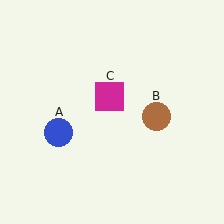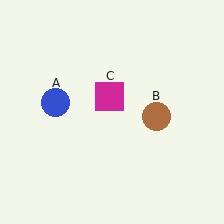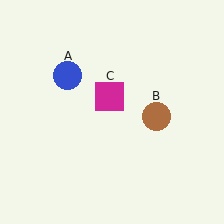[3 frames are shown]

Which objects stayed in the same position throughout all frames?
Brown circle (object B) and magenta square (object C) remained stationary.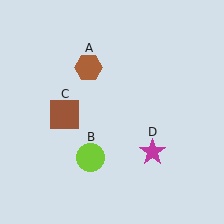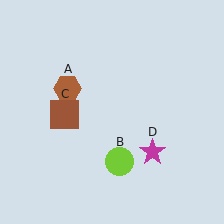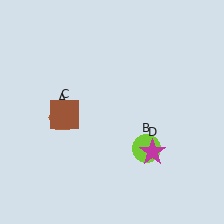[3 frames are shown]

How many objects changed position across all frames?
2 objects changed position: brown hexagon (object A), lime circle (object B).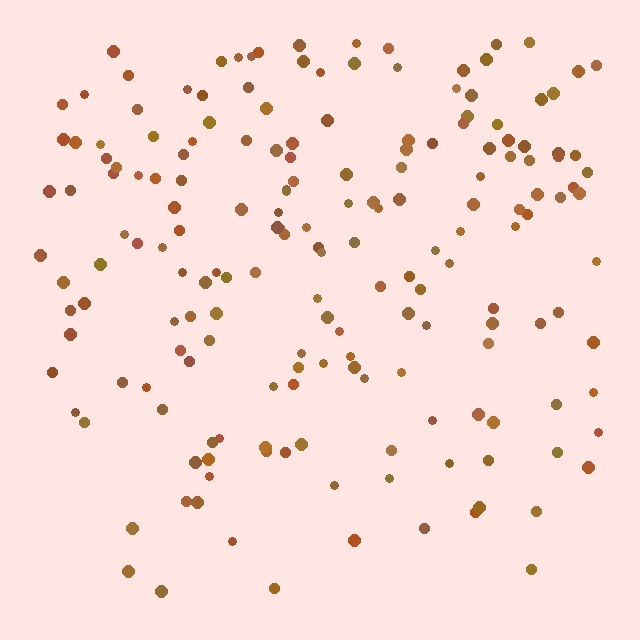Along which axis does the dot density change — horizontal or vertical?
Vertical.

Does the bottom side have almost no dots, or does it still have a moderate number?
Still a moderate number, just noticeably fewer than the top.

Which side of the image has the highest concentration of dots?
The top.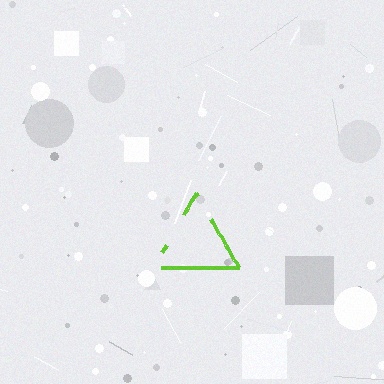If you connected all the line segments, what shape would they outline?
They would outline a triangle.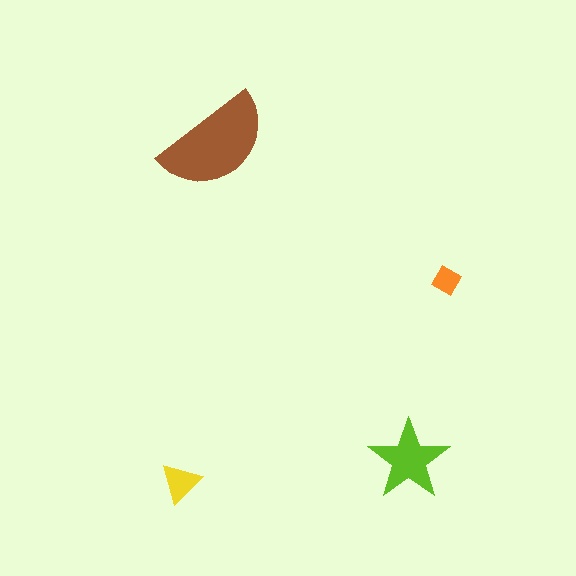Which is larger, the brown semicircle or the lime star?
The brown semicircle.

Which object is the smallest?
The orange diamond.